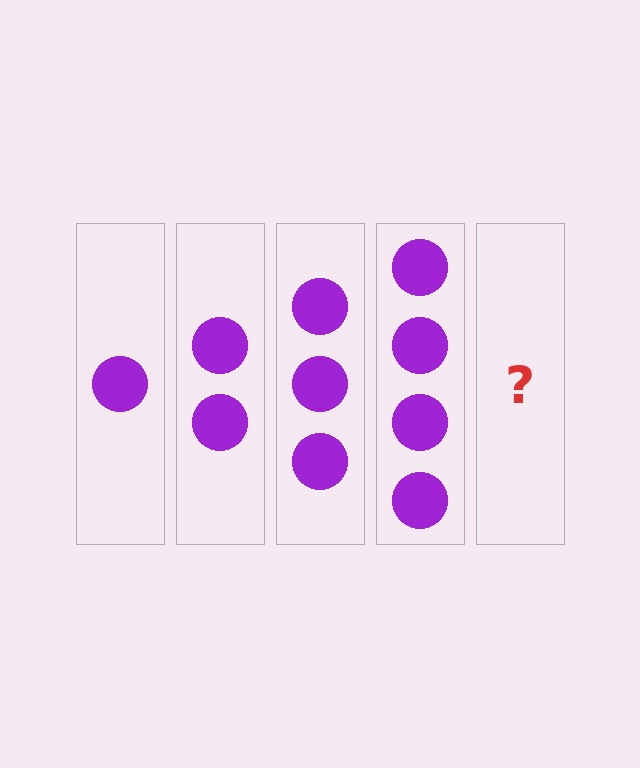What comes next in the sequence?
The next element should be 5 circles.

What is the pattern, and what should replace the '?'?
The pattern is that each step adds one more circle. The '?' should be 5 circles.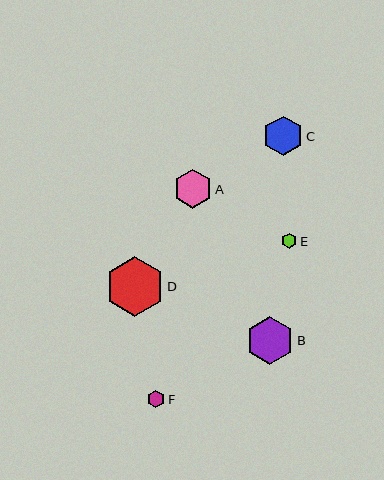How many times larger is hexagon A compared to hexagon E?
Hexagon A is approximately 2.6 times the size of hexagon E.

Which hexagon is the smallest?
Hexagon E is the smallest with a size of approximately 15 pixels.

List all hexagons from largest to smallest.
From largest to smallest: D, B, C, A, F, E.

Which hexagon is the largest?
Hexagon D is the largest with a size of approximately 59 pixels.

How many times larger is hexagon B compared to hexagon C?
Hexagon B is approximately 1.2 times the size of hexagon C.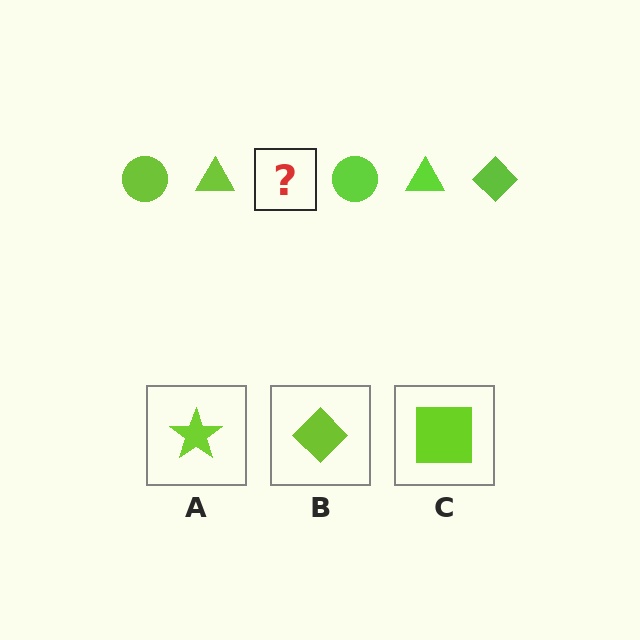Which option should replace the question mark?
Option B.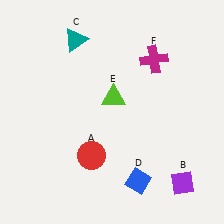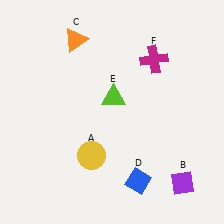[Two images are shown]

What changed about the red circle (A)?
In Image 1, A is red. In Image 2, it changed to yellow.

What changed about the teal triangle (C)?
In Image 1, C is teal. In Image 2, it changed to orange.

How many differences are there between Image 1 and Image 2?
There are 2 differences between the two images.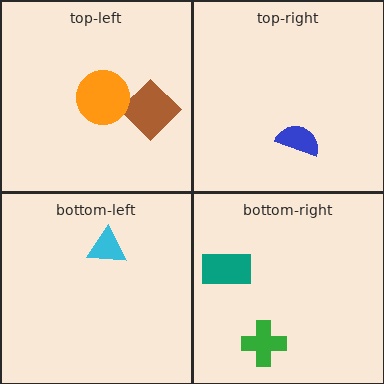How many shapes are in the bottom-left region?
1.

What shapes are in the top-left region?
The brown diamond, the orange circle.